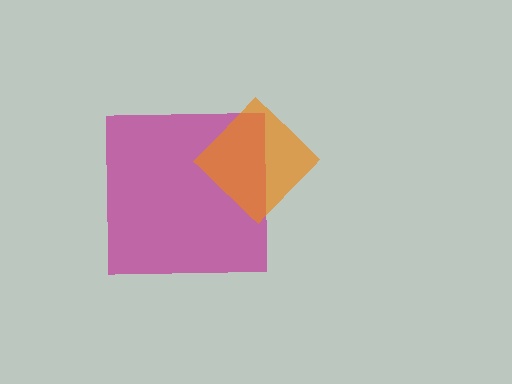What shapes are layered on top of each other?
The layered shapes are: a magenta square, an orange diamond.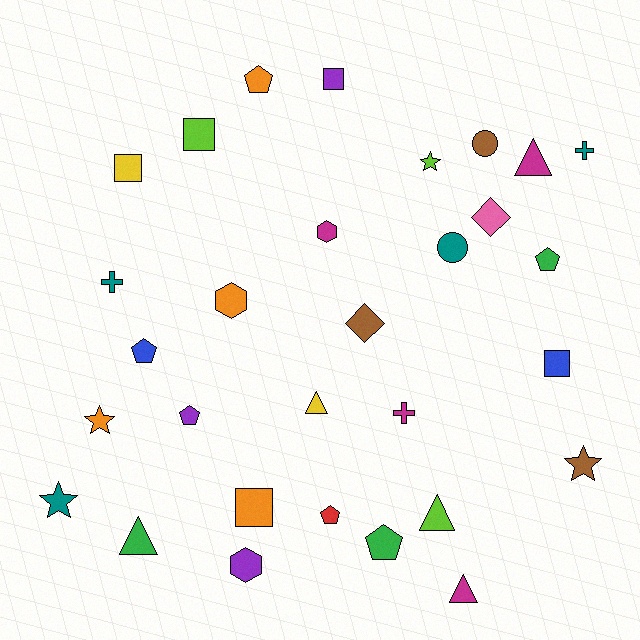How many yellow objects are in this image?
There are 2 yellow objects.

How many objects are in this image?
There are 30 objects.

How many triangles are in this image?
There are 5 triangles.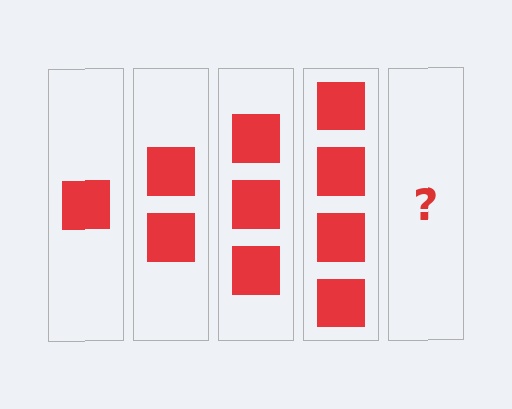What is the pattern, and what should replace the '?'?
The pattern is that each step adds one more square. The '?' should be 5 squares.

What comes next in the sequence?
The next element should be 5 squares.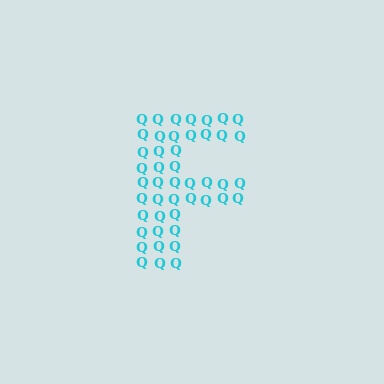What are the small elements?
The small elements are letter Q's.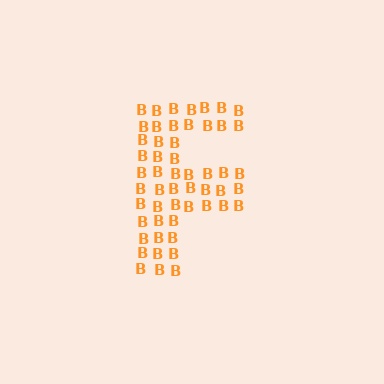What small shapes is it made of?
It is made of small letter B's.